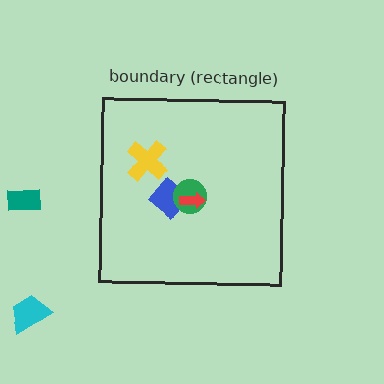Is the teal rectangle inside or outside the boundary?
Outside.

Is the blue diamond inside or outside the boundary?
Inside.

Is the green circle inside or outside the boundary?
Inside.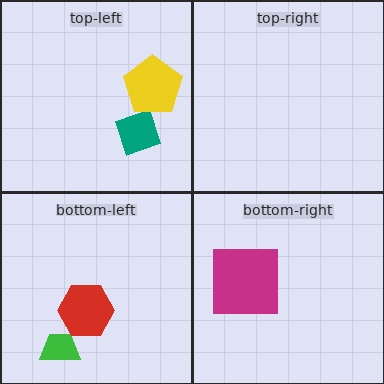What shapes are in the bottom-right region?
The magenta square.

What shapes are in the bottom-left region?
The green trapezoid, the red hexagon.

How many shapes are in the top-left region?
2.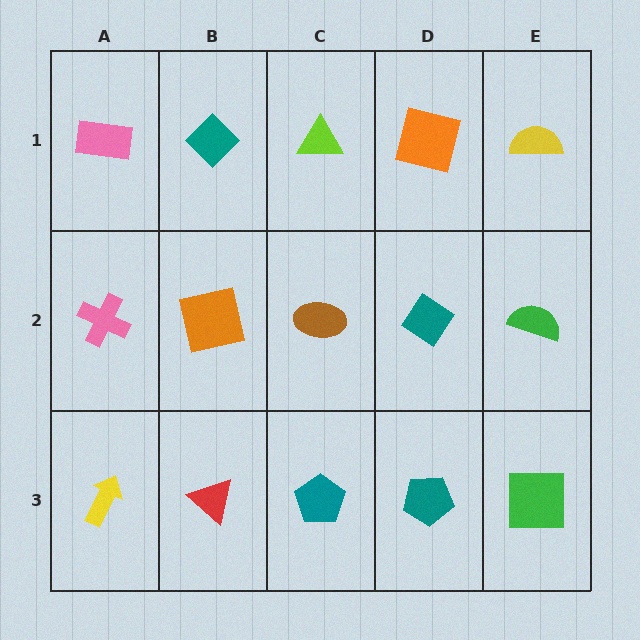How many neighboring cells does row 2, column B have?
4.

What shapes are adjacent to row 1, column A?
A pink cross (row 2, column A), a teal diamond (row 1, column B).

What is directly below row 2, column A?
A yellow arrow.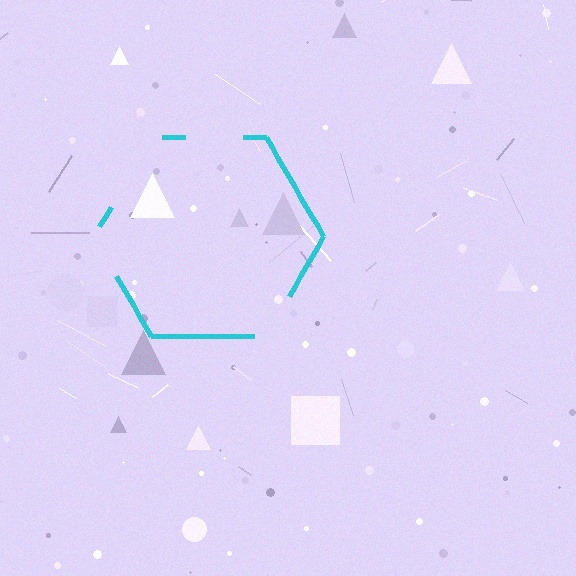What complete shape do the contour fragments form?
The contour fragments form a hexagon.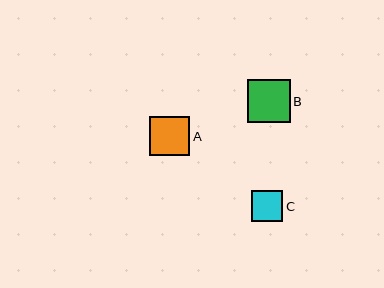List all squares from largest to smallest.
From largest to smallest: B, A, C.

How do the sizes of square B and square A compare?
Square B and square A are approximately the same size.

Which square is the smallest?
Square C is the smallest with a size of approximately 31 pixels.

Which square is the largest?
Square B is the largest with a size of approximately 43 pixels.